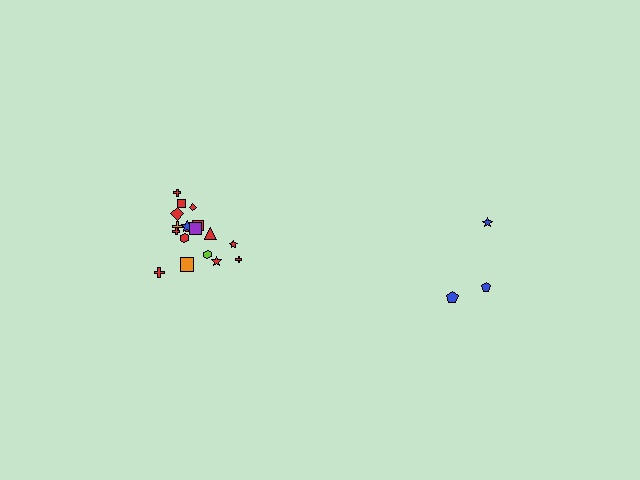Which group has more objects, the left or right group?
The left group.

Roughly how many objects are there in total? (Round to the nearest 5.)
Roughly 20 objects in total.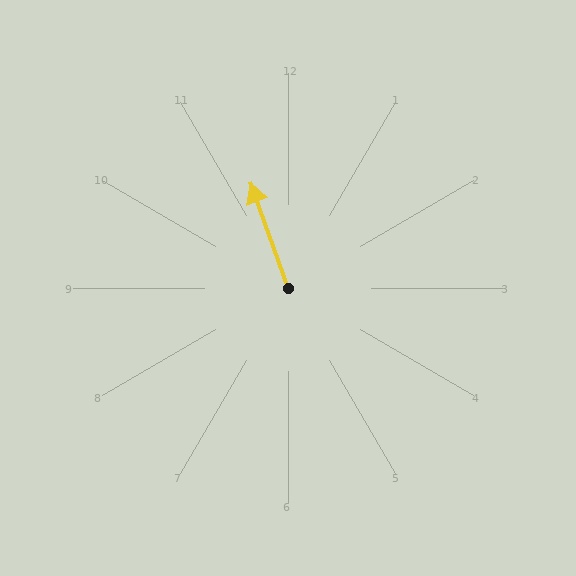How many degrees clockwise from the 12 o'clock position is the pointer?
Approximately 341 degrees.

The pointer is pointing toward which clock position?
Roughly 11 o'clock.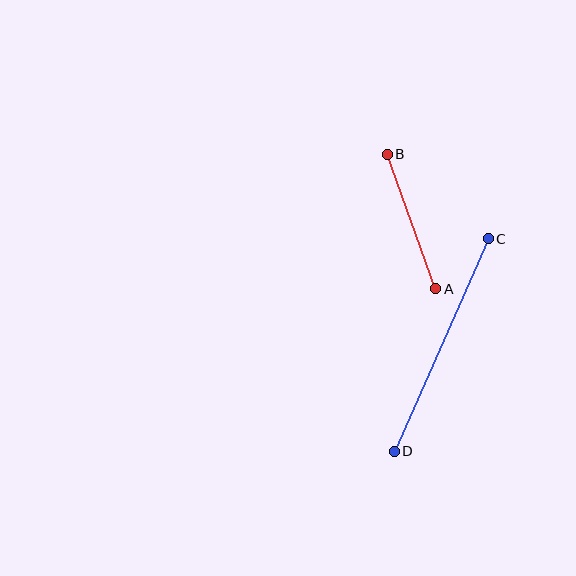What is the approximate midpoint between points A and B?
The midpoint is at approximately (412, 221) pixels.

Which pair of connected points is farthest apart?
Points C and D are farthest apart.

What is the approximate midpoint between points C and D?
The midpoint is at approximately (441, 345) pixels.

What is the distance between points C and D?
The distance is approximately 232 pixels.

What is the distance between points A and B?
The distance is approximately 143 pixels.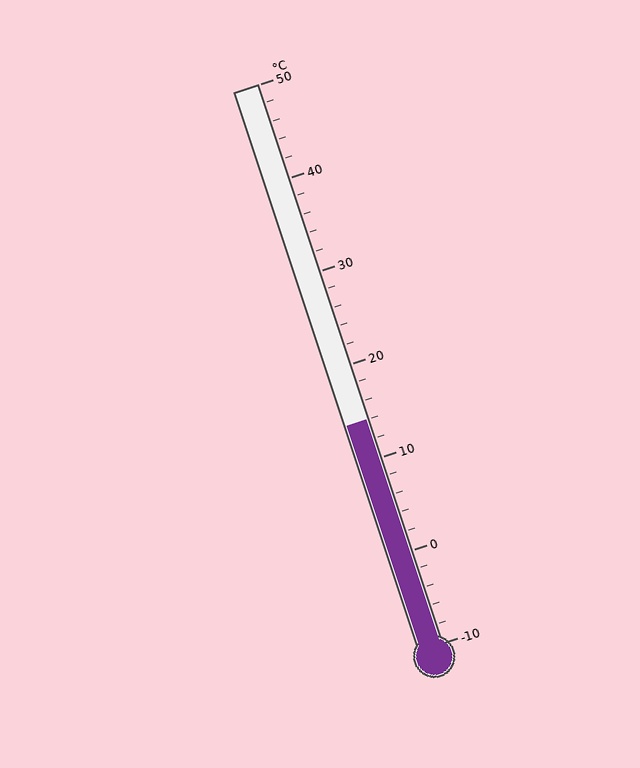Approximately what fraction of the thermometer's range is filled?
The thermometer is filled to approximately 40% of its range.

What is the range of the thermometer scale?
The thermometer scale ranges from -10°C to 50°C.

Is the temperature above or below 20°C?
The temperature is below 20°C.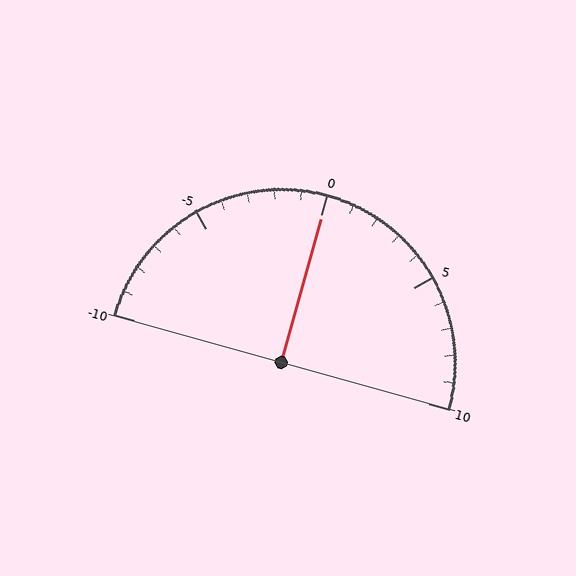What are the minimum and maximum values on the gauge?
The gauge ranges from -10 to 10.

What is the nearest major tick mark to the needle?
The nearest major tick mark is 0.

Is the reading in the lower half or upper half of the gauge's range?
The reading is in the upper half of the range (-10 to 10).